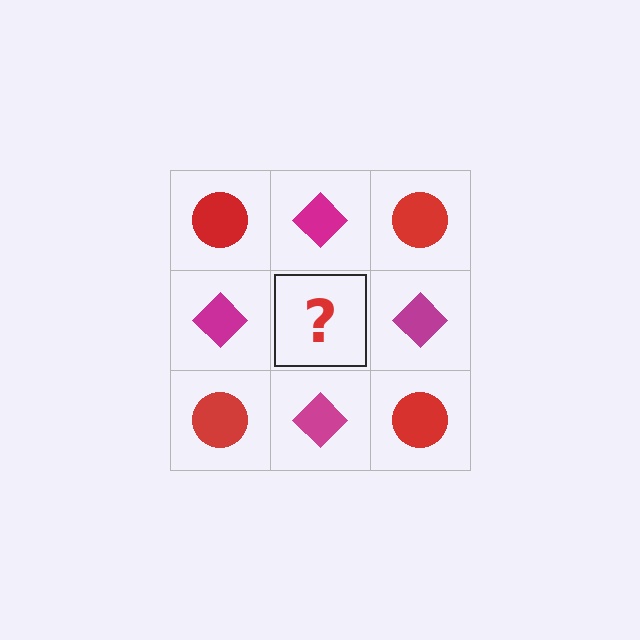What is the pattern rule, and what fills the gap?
The rule is that it alternates red circle and magenta diamond in a checkerboard pattern. The gap should be filled with a red circle.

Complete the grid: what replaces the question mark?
The question mark should be replaced with a red circle.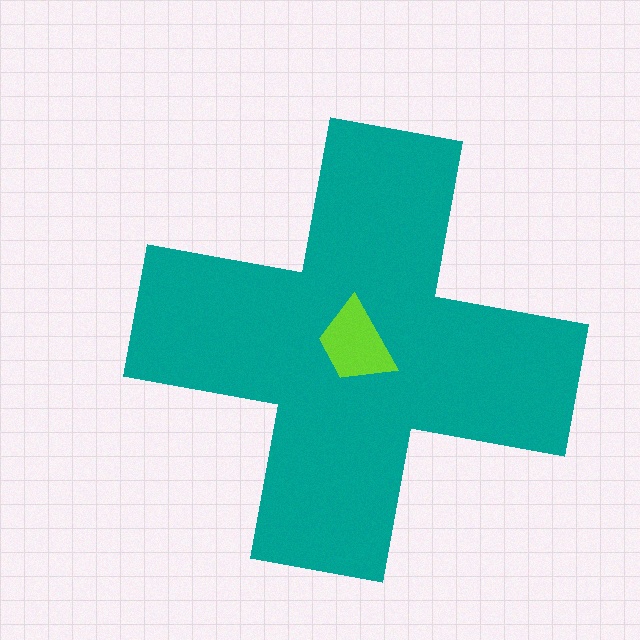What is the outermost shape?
The teal cross.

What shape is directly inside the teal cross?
The lime trapezoid.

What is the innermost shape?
The lime trapezoid.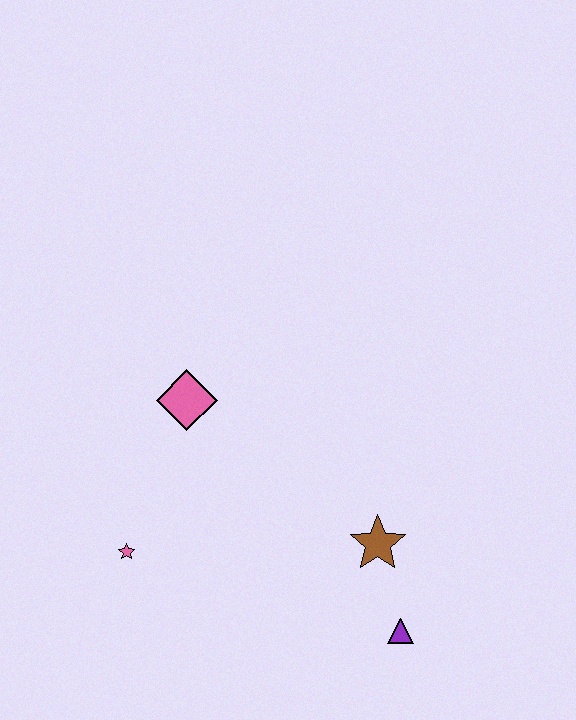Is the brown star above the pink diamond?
No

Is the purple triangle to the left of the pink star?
No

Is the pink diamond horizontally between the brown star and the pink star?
Yes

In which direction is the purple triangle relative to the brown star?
The purple triangle is below the brown star.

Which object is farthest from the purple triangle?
The pink diamond is farthest from the purple triangle.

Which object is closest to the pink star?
The pink diamond is closest to the pink star.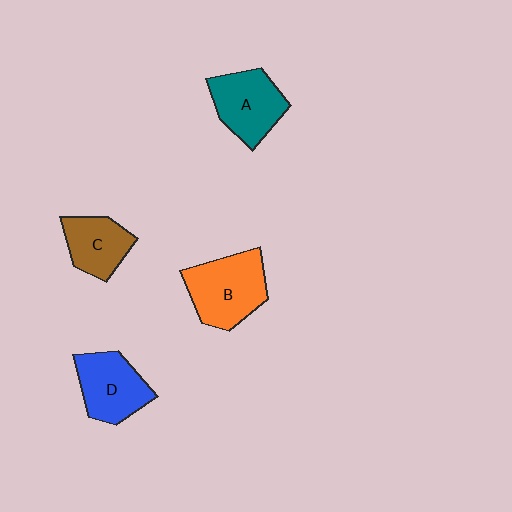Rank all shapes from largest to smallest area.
From largest to smallest: B (orange), A (teal), D (blue), C (brown).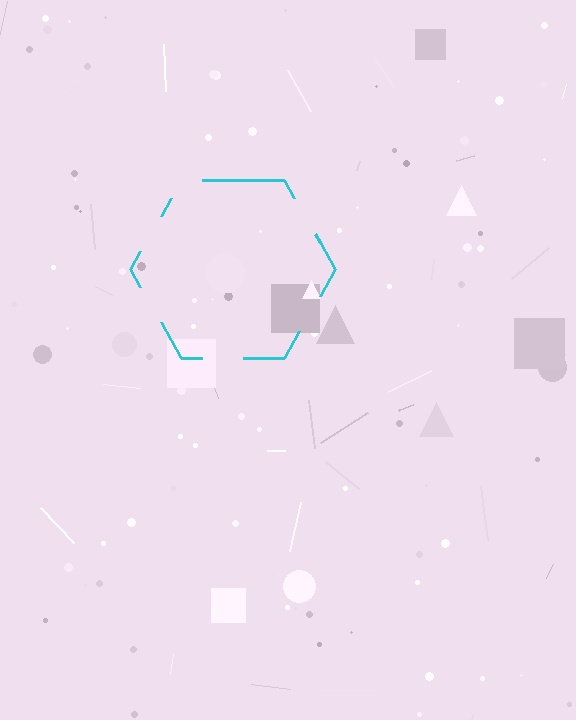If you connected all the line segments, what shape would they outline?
They would outline a hexagon.